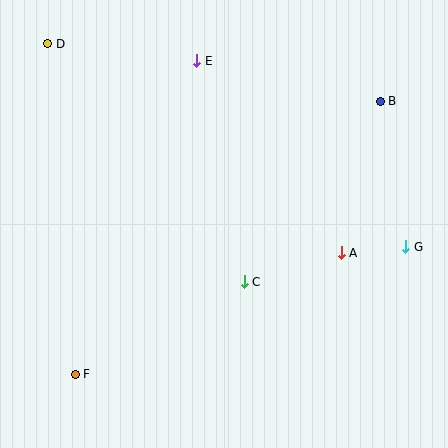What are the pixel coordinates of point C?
Point C is at (244, 282).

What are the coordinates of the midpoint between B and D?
The midpoint between B and D is at (214, 72).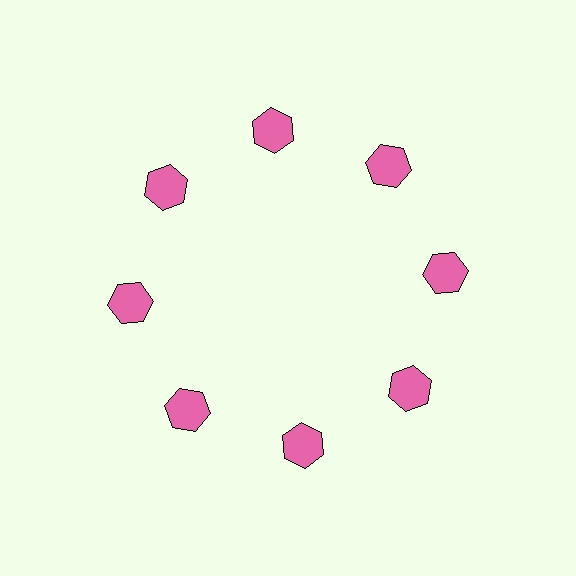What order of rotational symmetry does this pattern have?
This pattern has 8-fold rotational symmetry.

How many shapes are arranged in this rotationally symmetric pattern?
There are 8 shapes, arranged in 8 groups of 1.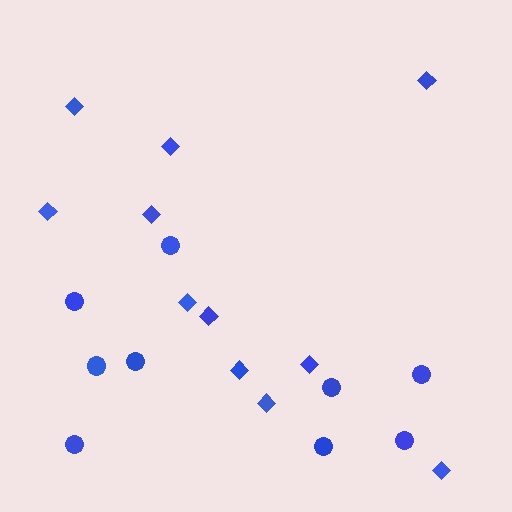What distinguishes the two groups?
There are 2 groups: one group of diamonds (11) and one group of circles (9).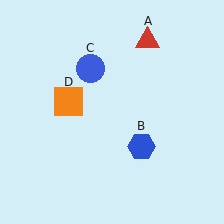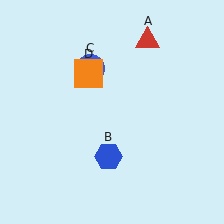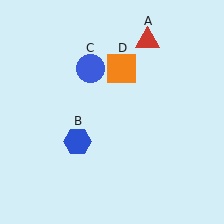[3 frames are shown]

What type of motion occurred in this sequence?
The blue hexagon (object B), orange square (object D) rotated clockwise around the center of the scene.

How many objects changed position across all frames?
2 objects changed position: blue hexagon (object B), orange square (object D).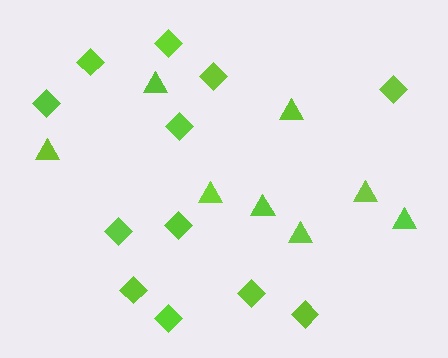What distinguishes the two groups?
There are 2 groups: one group of triangles (8) and one group of diamonds (12).